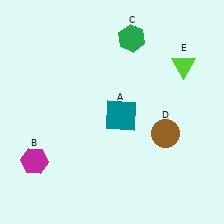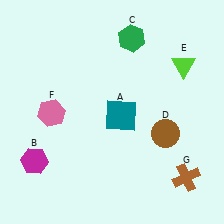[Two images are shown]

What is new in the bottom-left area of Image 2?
A pink hexagon (F) was added in the bottom-left area of Image 2.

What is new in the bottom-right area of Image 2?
A brown cross (G) was added in the bottom-right area of Image 2.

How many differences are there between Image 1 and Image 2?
There are 2 differences between the two images.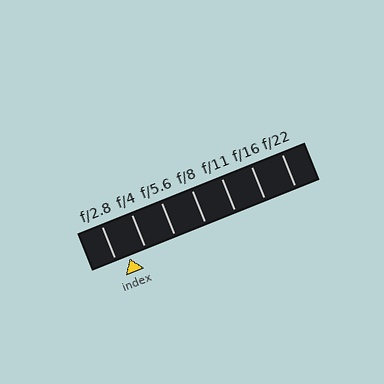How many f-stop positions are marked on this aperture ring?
There are 7 f-stop positions marked.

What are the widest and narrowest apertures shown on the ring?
The widest aperture shown is f/2.8 and the narrowest is f/22.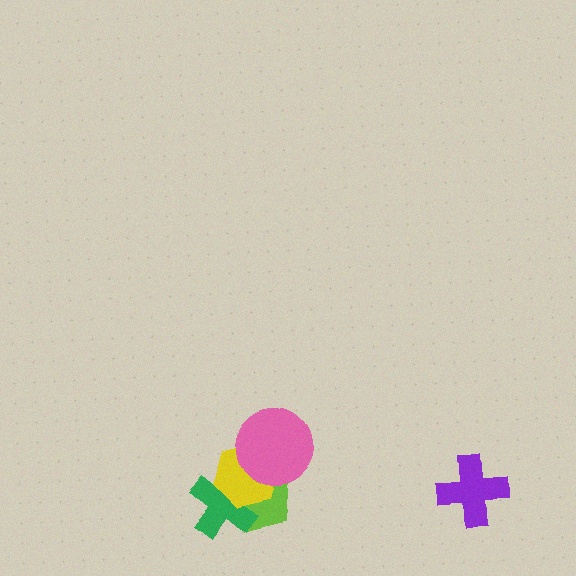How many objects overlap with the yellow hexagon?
3 objects overlap with the yellow hexagon.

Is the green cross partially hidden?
Yes, it is partially covered by another shape.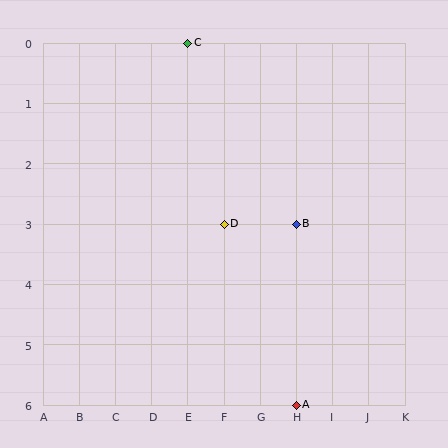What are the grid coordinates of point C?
Point C is at grid coordinates (E, 0).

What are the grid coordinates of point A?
Point A is at grid coordinates (H, 6).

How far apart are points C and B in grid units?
Points C and B are 3 columns and 3 rows apart (about 4.2 grid units diagonally).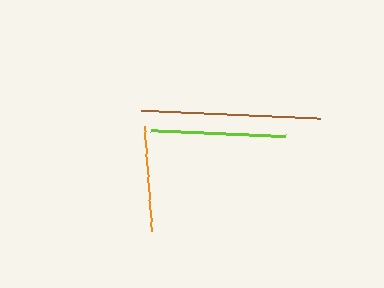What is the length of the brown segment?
The brown segment is approximately 179 pixels long.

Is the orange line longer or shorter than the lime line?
The lime line is longer than the orange line.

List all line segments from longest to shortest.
From longest to shortest: brown, lime, orange.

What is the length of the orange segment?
The orange segment is approximately 106 pixels long.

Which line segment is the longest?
The brown line is the longest at approximately 179 pixels.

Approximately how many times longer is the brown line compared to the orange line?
The brown line is approximately 1.7 times the length of the orange line.